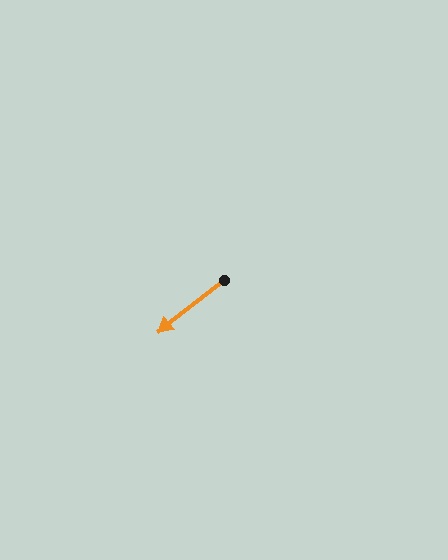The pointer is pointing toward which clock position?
Roughly 8 o'clock.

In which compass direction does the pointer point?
Southwest.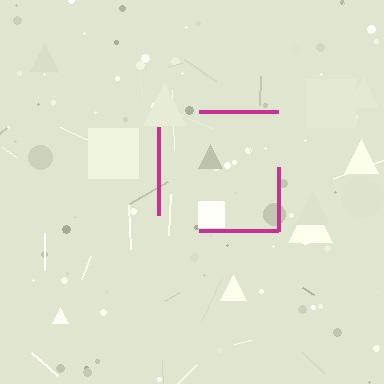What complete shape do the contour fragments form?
The contour fragments form a square.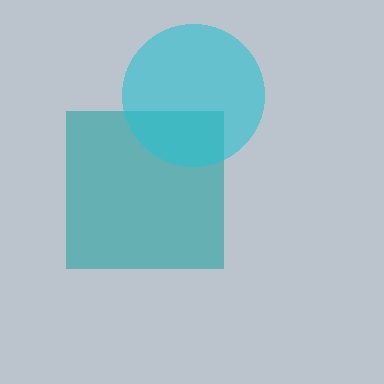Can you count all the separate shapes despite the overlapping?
Yes, there are 2 separate shapes.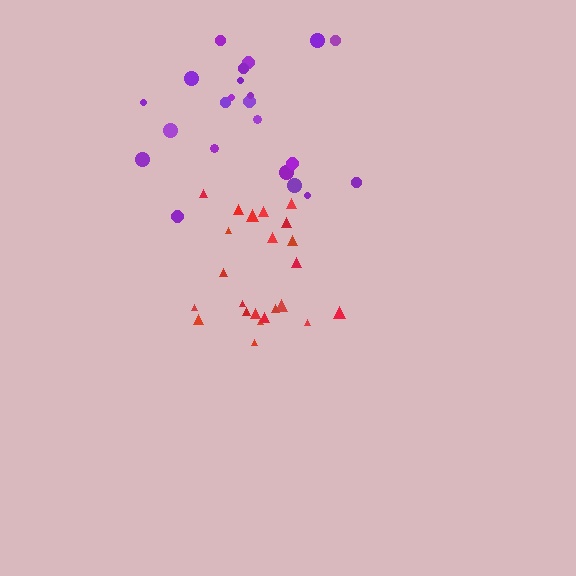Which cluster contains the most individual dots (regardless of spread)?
Red (23).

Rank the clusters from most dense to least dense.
red, purple.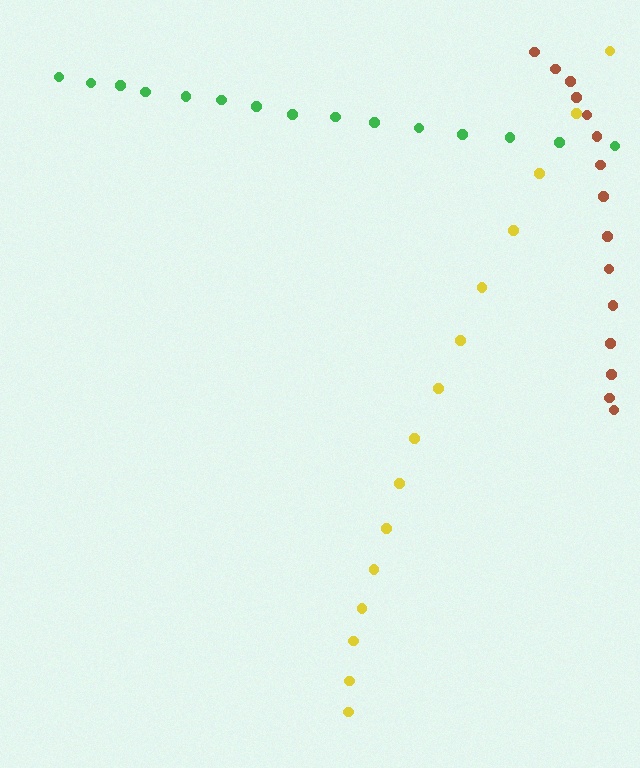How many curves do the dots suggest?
There are 3 distinct paths.